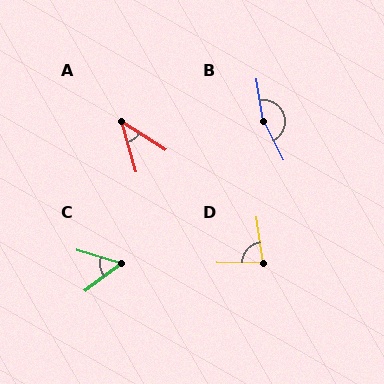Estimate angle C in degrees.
Approximately 55 degrees.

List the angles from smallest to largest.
A (42°), C (55°), D (81°), B (162°).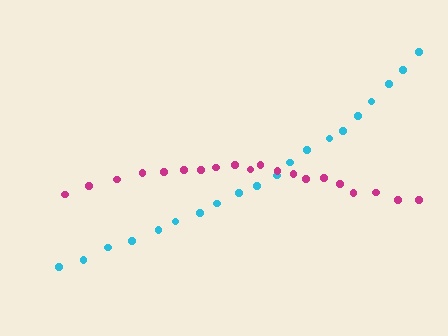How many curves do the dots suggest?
There are 2 distinct paths.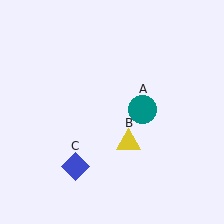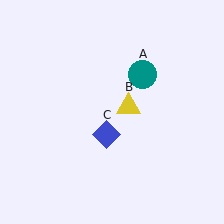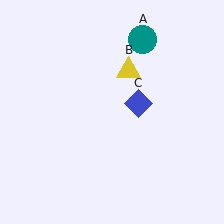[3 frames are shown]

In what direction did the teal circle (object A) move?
The teal circle (object A) moved up.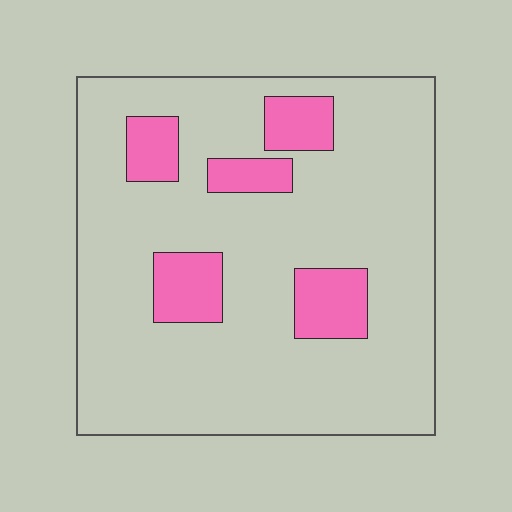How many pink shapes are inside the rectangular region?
5.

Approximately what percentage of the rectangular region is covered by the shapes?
Approximately 15%.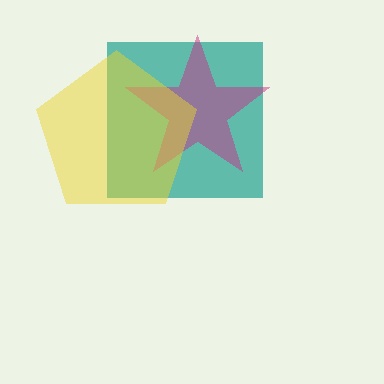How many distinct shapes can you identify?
There are 3 distinct shapes: a teal square, a magenta star, a yellow pentagon.